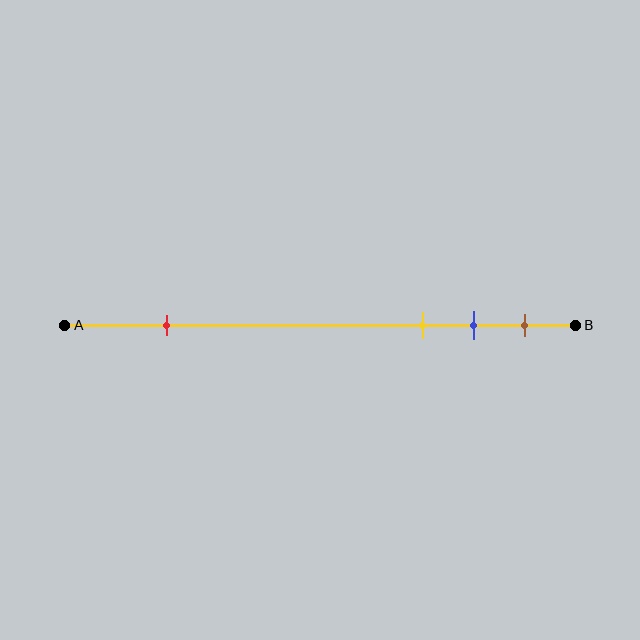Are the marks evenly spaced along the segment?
No, the marks are not evenly spaced.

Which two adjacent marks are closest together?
The blue and brown marks are the closest adjacent pair.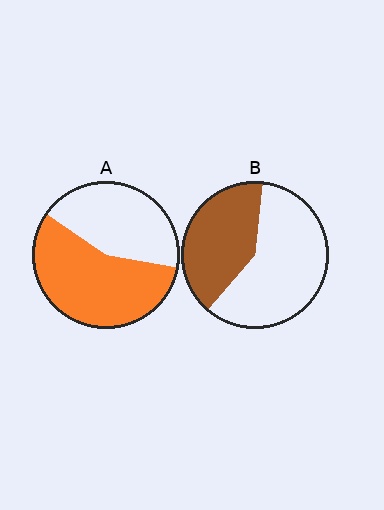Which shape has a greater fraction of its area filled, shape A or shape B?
Shape A.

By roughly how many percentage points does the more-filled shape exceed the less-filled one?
By roughly 15 percentage points (A over B).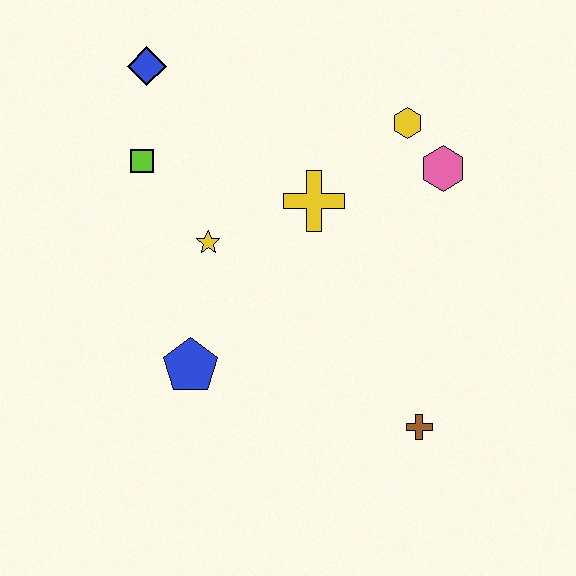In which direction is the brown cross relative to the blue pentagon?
The brown cross is to the right of the blue pentagon.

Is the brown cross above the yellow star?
No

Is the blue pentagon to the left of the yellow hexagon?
Yes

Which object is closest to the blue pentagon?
The yellow star is closest to the blue pentagon.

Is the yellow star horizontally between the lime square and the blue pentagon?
No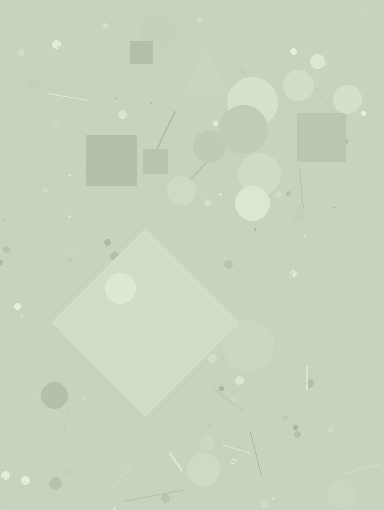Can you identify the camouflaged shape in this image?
The camouflaged shape is a diamond.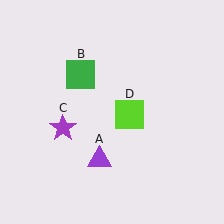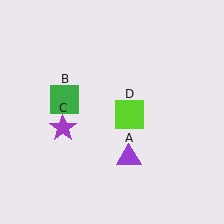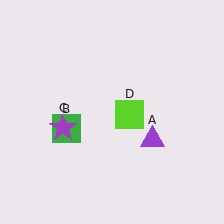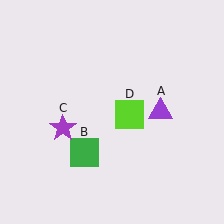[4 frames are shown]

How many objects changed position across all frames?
2 objects changed position: purple triangle (object A), green square (object B).